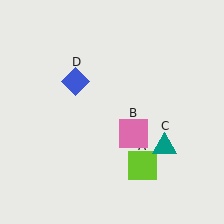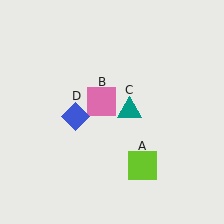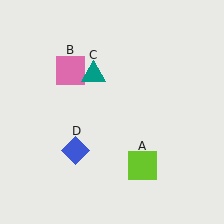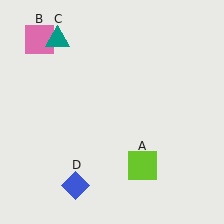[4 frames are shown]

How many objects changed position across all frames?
3 objects changed position: pink square (object B), teal triangle (object C), blue diamond (object D).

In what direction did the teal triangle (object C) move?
The teal triangle (object C) moved up and to the left.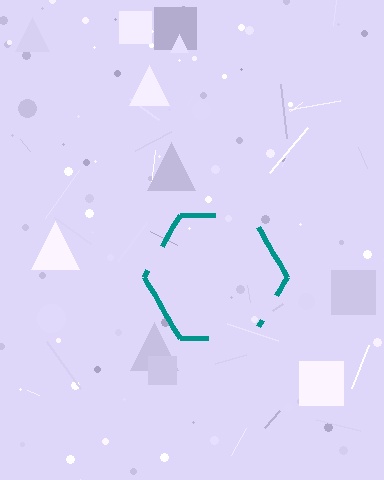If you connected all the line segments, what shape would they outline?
They would outline a hexagon.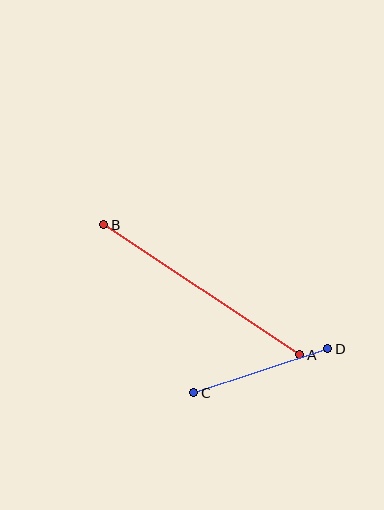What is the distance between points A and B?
The distance is approximately 235 pixels.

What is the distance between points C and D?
The distance is approximately 141 pixels.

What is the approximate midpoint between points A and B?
The midpoint is at approximately (202, 290) pixels.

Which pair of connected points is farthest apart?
Points A and B are farthest apart.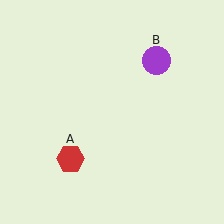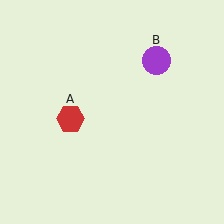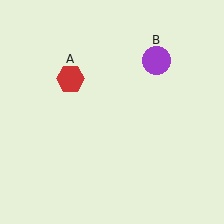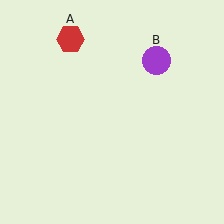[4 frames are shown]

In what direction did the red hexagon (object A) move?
The red hexagon (object A) moved up.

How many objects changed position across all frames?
1 object changed position: red hexagon (object A).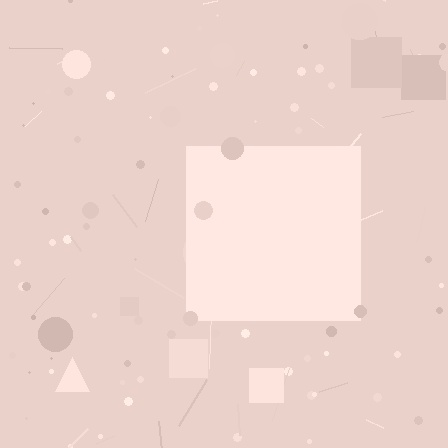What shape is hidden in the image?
A square is hidden in the image.